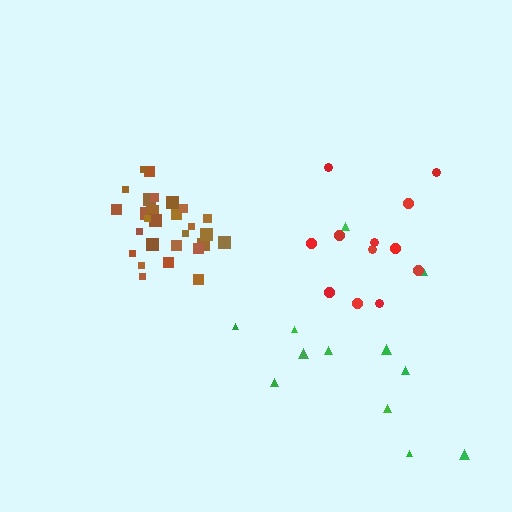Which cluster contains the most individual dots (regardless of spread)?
Brown (29).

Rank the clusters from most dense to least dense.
brown, red, green.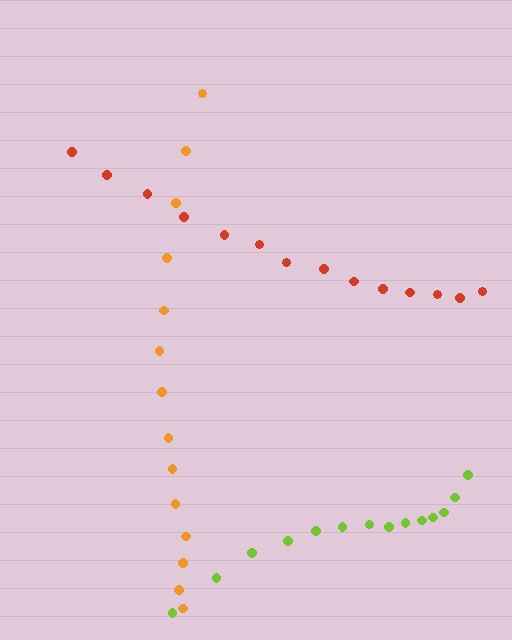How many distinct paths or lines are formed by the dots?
There are 3 distinct paths.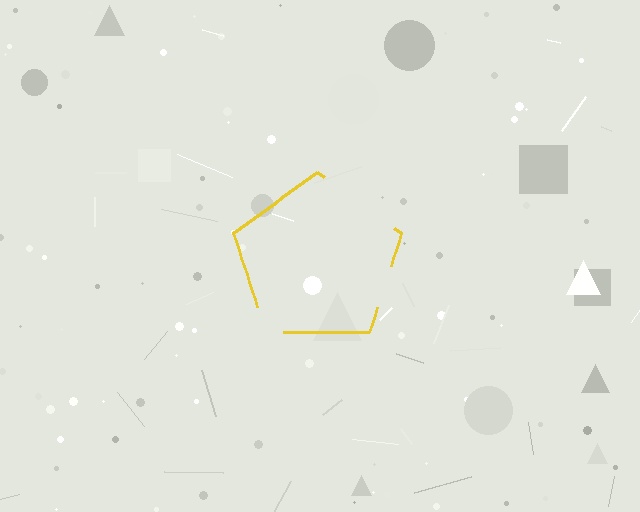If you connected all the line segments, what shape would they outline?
They would outline a pentagon.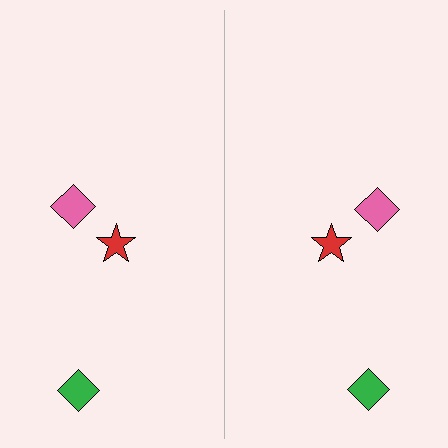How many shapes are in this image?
There are 6 shapes in this image.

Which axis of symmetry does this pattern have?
The pattern has a vertical axis of symmetry running through the center of the image.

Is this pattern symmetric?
Yes, this pattern has bilateral (reflection) symmetry.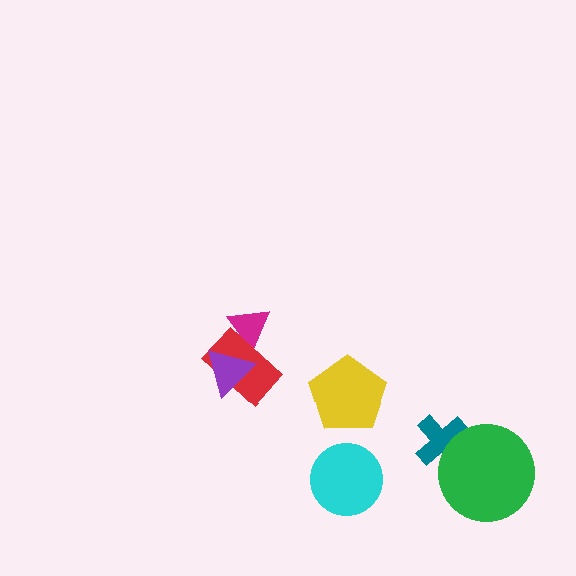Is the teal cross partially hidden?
Yes, it is partially covered by another shape.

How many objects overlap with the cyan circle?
0 objects overlap with the cyan circle.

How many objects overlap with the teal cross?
1 object overlaps with the teal cross.